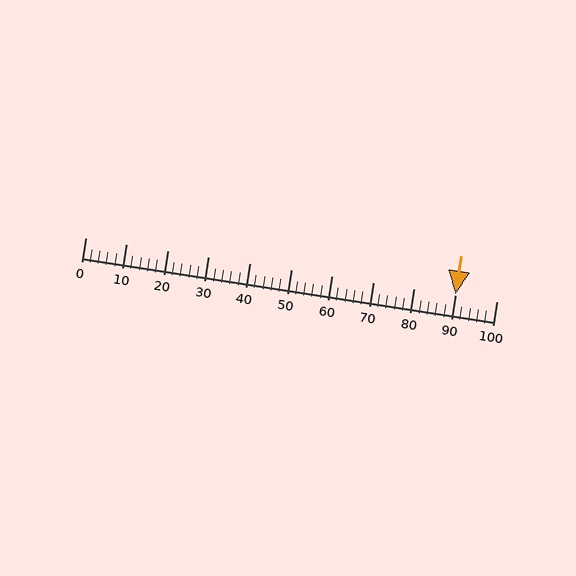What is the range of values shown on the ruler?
The ruler shows values from 0 to 100.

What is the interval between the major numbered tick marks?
The major tick marks are spaced 10 units apart.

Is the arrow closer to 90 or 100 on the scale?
The arrow is closer to 90.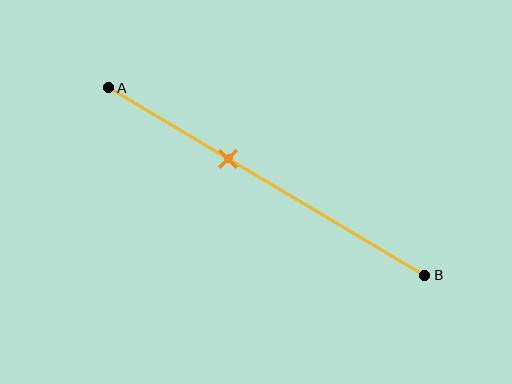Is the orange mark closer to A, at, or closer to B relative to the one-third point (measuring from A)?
The orange mark is closer to point B than the one-third point of segment AB.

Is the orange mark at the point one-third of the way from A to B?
No, the mark is at about 40% from A, not at the 33% one-third point.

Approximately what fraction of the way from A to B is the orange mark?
The orange mark is approximately 40% of the way from A to B.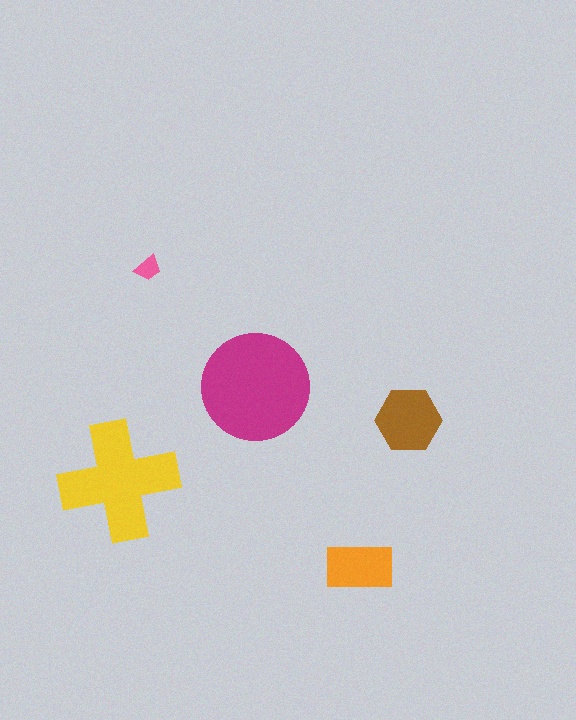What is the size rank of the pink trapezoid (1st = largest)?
5th.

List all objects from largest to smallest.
The magenta circle, the yellow cross, the brown hexagon, the orange rectangle, the pink trapezoid.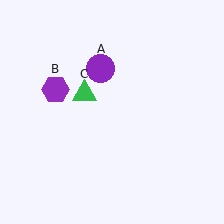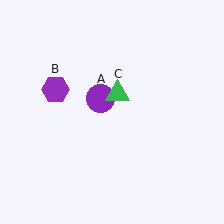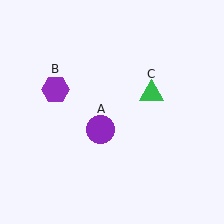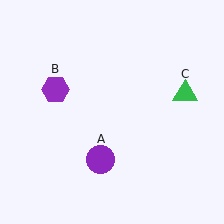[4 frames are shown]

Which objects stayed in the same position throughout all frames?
Purple hexagon (object B) remained stationary.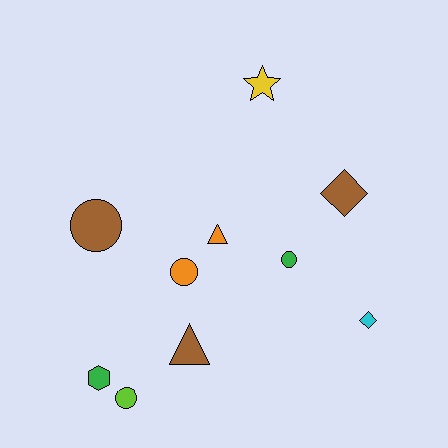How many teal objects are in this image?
There are no teal objects.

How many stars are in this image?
There is 1 star.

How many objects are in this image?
There are 10 objects.